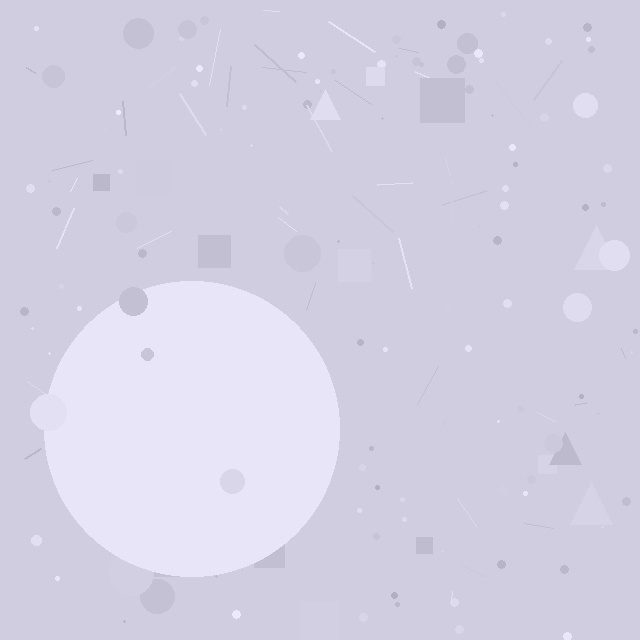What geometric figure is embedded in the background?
A circle is embedded in the background.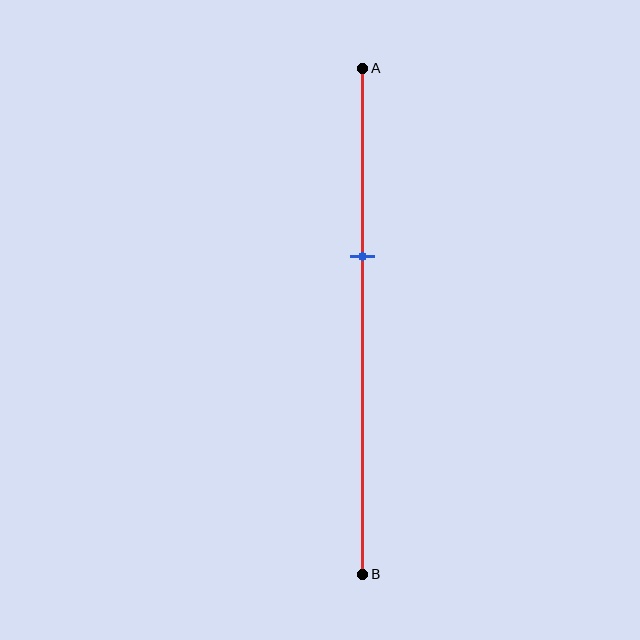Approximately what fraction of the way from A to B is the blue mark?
The blue mark is approximately 35% of the way from A to B.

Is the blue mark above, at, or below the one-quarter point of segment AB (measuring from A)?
The blue mark is below the one-quarter point of segment AB.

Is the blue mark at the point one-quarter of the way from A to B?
No, the mark is at about 35% from A, not at the 25% one-quarter point.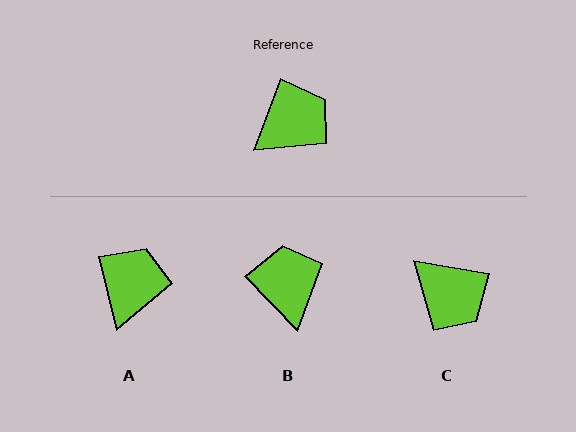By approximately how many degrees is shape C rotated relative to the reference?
Approximately 80 degrees clockwise.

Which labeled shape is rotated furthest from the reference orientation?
C, about 80 degrees away.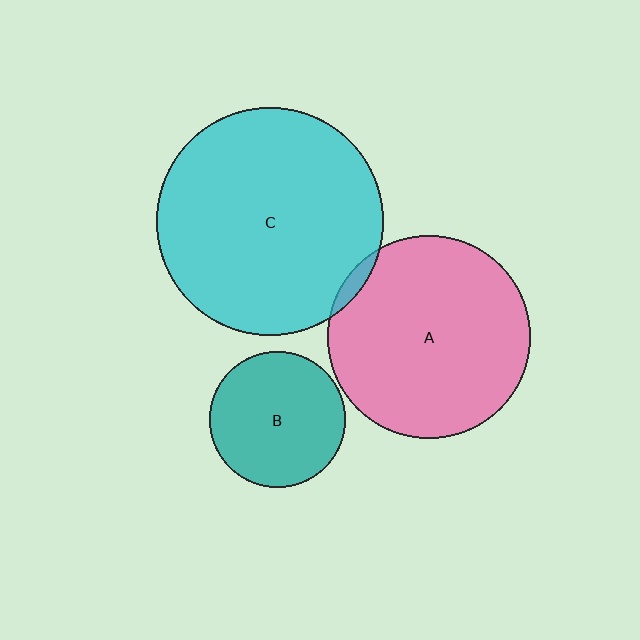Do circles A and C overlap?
Yes.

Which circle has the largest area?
Circle C (cyan).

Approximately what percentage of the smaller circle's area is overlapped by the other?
Approximately 5%.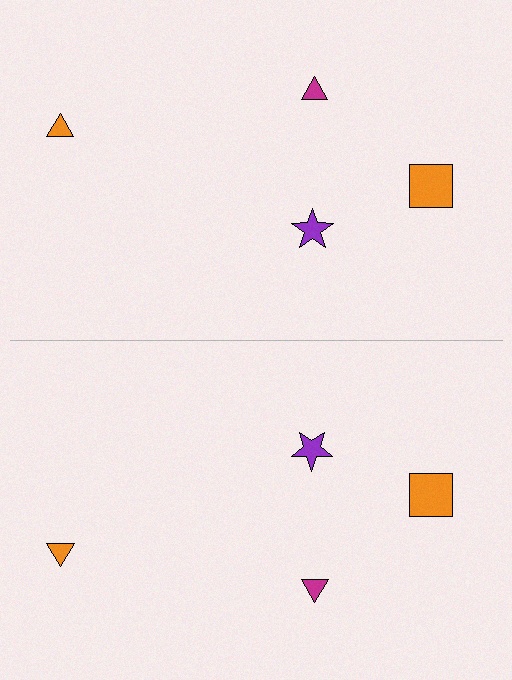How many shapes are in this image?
There are 8 shapes in this image.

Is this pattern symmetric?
Yes, this pattern has bilateral (reflection) symmetry.